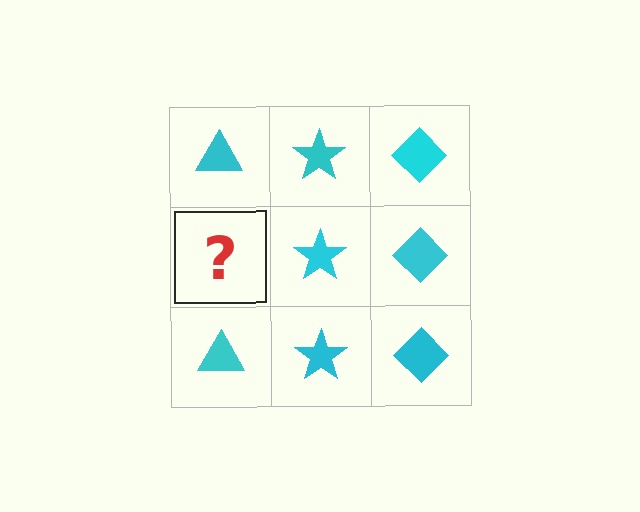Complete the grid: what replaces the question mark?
The question mark should be replaced with a cyan triangle.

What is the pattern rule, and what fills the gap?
The rule is that each column has a consistent shape. The gap should be filled with a cyan triangle.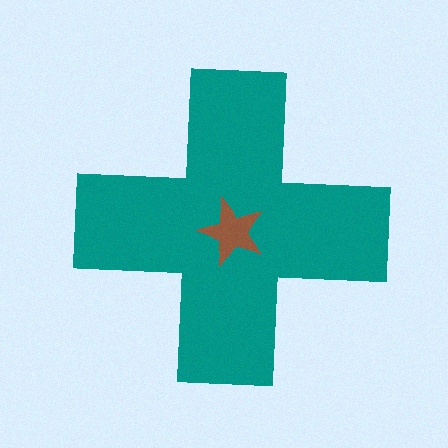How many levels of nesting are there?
2.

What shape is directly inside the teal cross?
The brown star.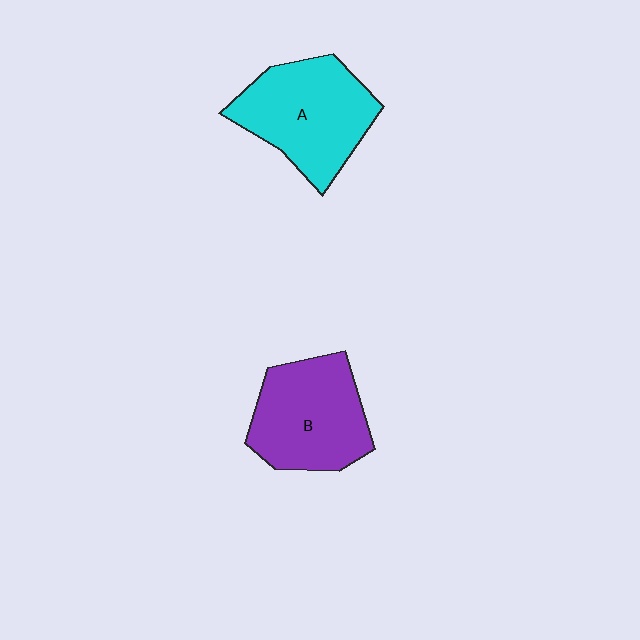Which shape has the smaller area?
Shape B (purple).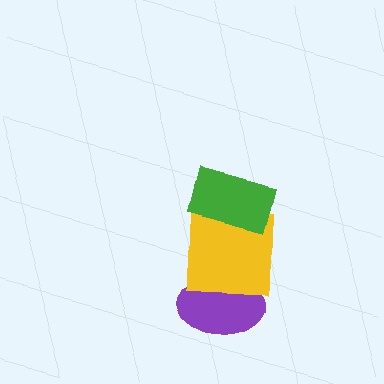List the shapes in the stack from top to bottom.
From top to bottom: the green rectangle, the yellow square, the purple ellipse.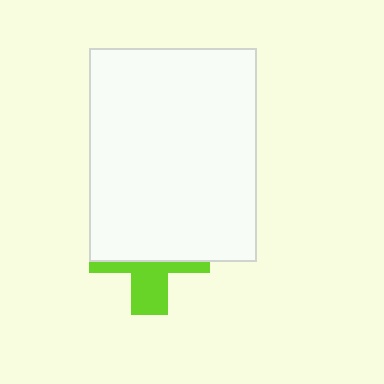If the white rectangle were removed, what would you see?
You would see the complete lime cross.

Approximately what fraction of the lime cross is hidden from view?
Roughly 61% of the lime cross is hidden behind the white rectangle.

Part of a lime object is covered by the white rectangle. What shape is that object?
It is a cross.